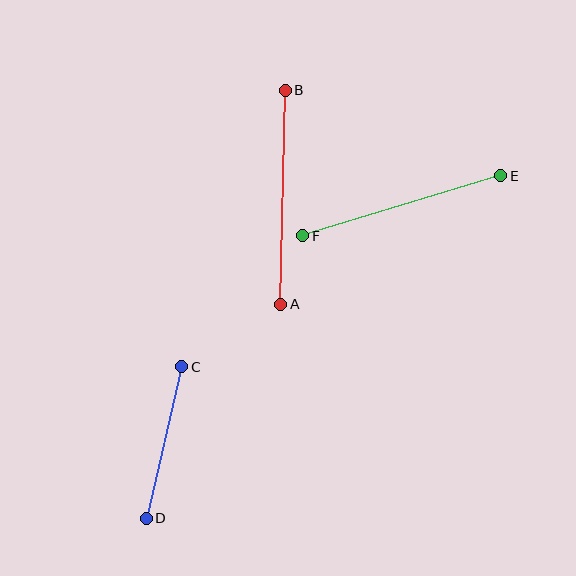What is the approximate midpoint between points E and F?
The midpoint is at approximately (402, 206) pixels.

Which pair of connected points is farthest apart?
Points A and B are farthest apart.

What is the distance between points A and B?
The distance is approximately 214 pixels.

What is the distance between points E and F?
The distance is approximately 207 pixels.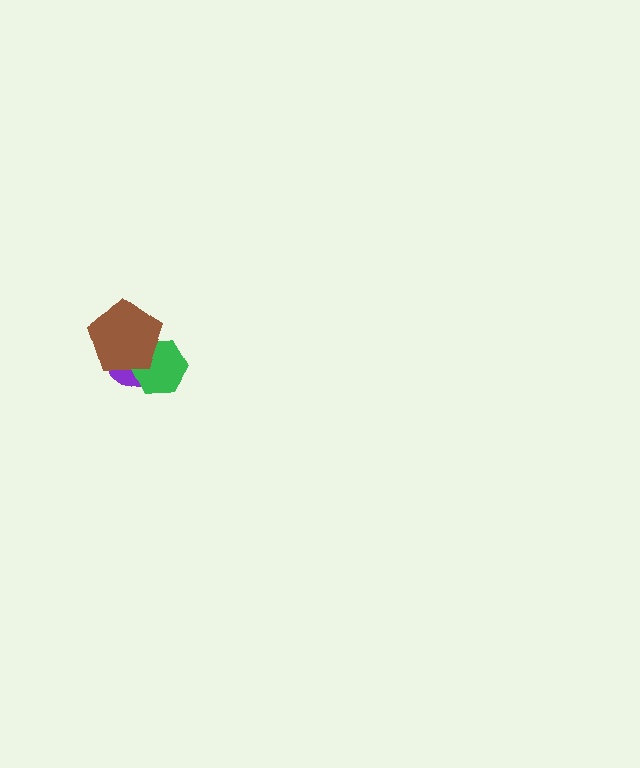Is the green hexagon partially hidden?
Yes, it is partially covered by another shape.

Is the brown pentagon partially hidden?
No, no other shape covers it.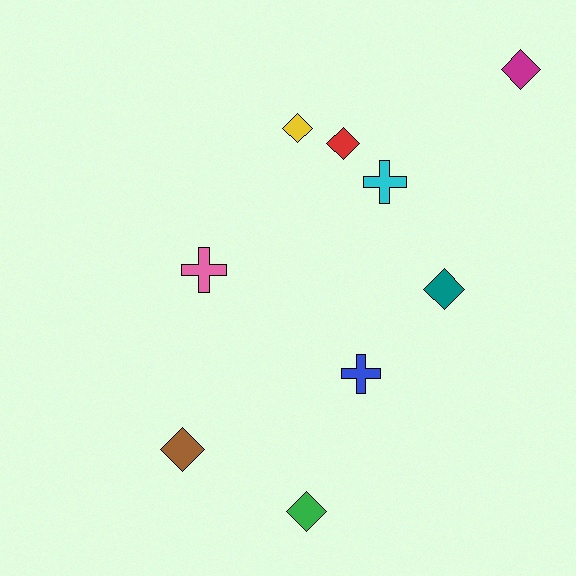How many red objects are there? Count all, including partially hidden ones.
There is 1 red object.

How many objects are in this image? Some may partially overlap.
There are 9 objects.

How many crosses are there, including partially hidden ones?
There are 3 crosses.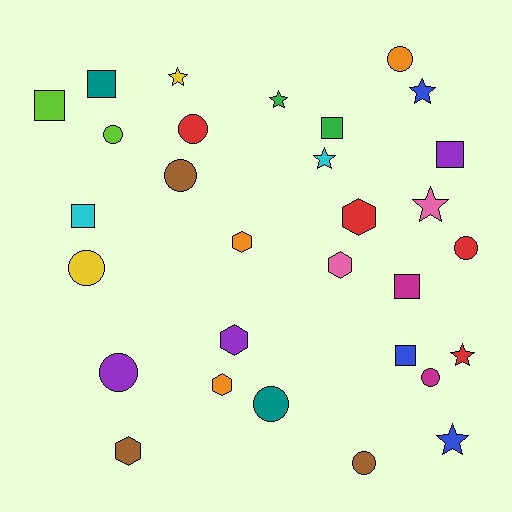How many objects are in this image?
There are 30 objects.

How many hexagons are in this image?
There are 6 hexagons.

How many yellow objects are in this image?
There are 2 yellow objects.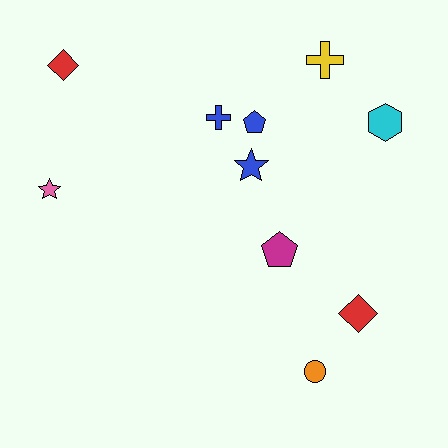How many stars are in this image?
There are 2 stars.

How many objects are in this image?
There are 10 objects.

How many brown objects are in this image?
There are no brown objects.